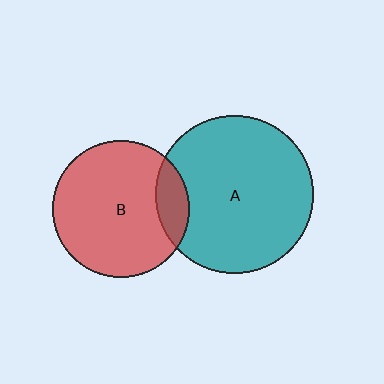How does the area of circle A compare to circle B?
Approximately 1.3 times.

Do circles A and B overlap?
Yes.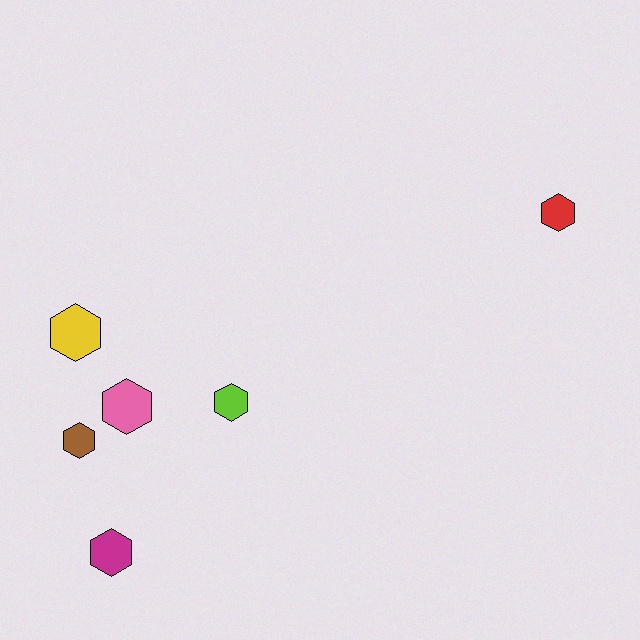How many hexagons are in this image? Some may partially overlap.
There are 6 hexagons.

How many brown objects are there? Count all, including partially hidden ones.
There is 1 brown object.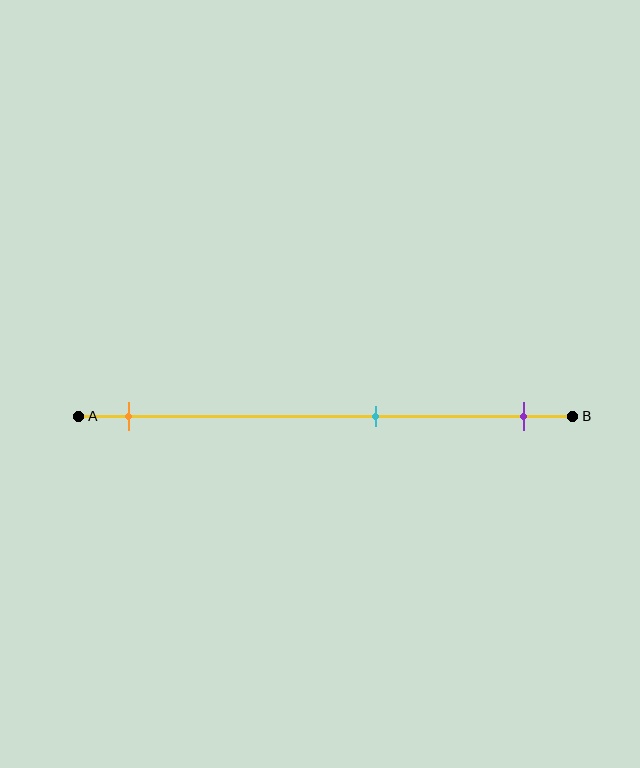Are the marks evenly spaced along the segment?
No, the marks are not evenly spaced.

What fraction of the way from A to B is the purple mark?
The purple mark is approximately 90% (0.9) of the way from A to B.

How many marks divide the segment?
There are 3 marks dividing the segment.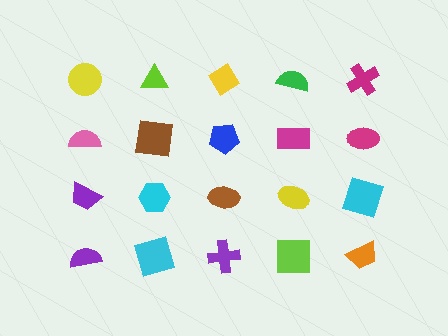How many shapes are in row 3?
5 shapes.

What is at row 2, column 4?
A magenta rectangle.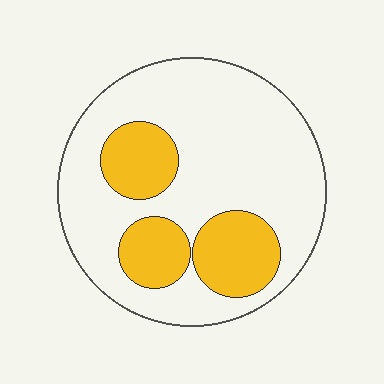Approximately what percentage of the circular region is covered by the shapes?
Approximately 25%.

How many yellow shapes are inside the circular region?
3.